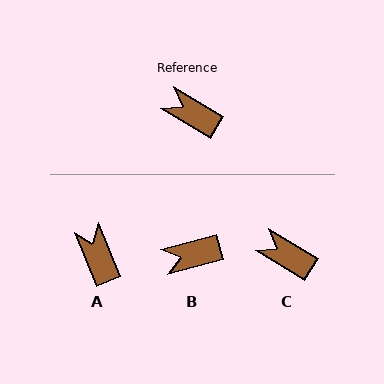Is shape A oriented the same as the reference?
No, it is off by about 37 degrees.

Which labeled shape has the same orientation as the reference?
C.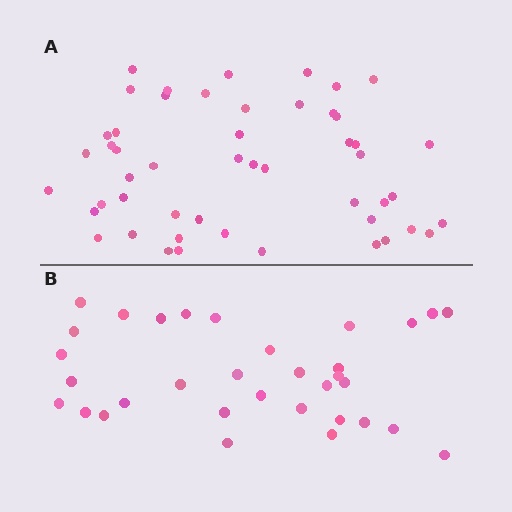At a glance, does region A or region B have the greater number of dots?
Region A (the top region) has more dots.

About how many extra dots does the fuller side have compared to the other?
Region A has approximately 15 more dots than region B.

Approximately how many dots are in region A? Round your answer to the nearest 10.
About 50 dots.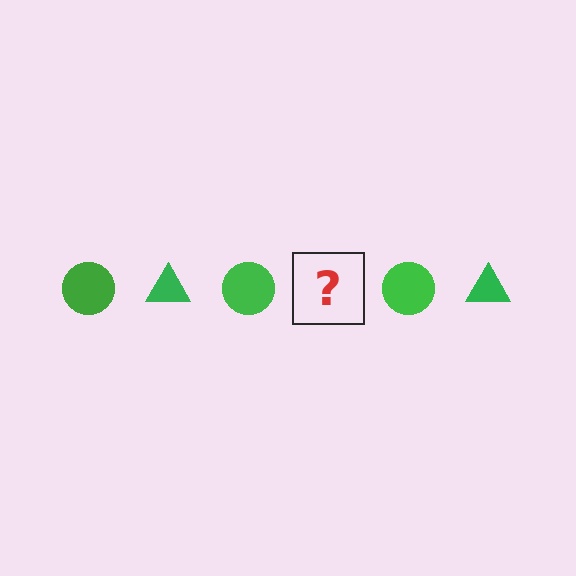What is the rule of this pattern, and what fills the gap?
The rule is that the pattern cycles through circle, triangle shapes in green. The gap should be filled with a green triangle.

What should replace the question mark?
The question mark should be replaced with a green triangle.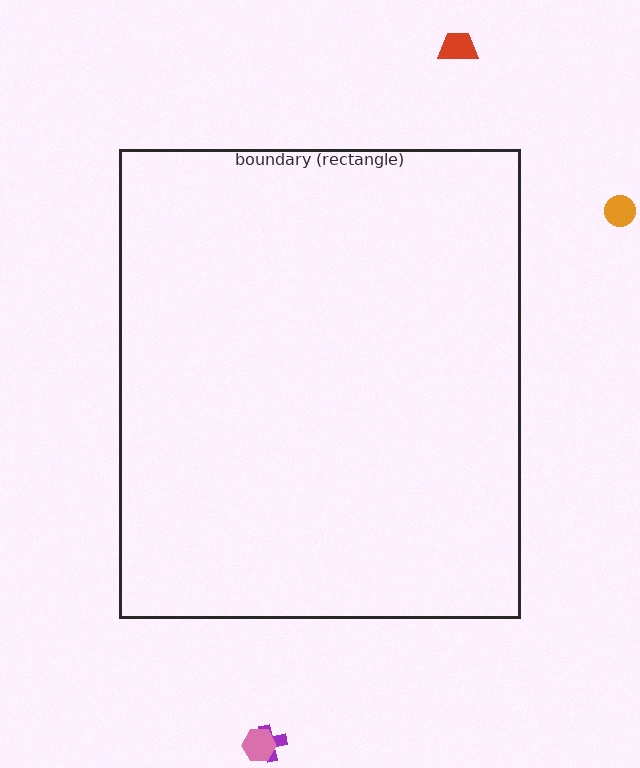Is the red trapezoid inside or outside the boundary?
Outside.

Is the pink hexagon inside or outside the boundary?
Outside.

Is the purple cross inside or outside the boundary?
Outside.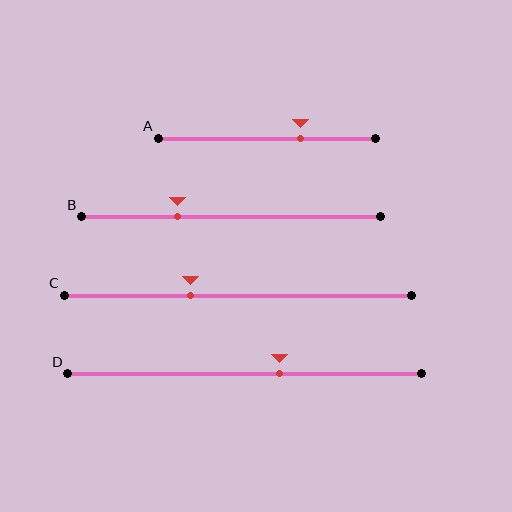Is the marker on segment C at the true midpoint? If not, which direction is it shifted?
No, the marker on segment C is shifted to the left by about 13% of the segment length.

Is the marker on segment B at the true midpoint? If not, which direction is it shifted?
No, the marker on segment B is shifted to the left by about 18% of the segment length.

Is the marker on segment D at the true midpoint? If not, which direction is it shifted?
No, the marker on segment D is shifted to the right by about 10% of the segment length.